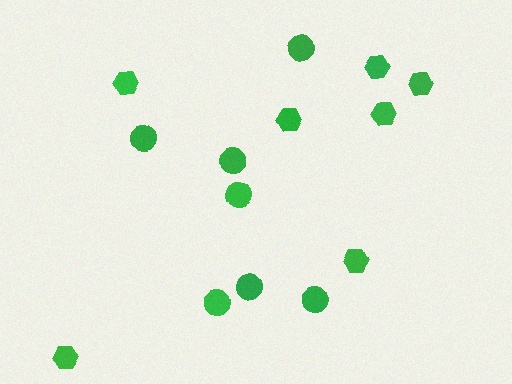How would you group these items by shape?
There are 2 groups: one group of hexagons (7) and one group of circles (7).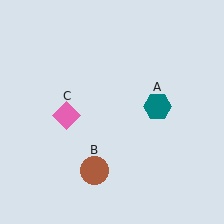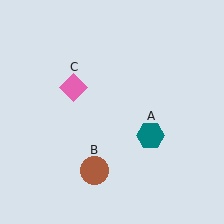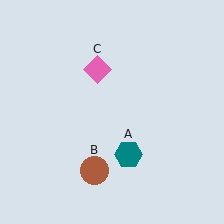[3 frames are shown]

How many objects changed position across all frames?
2 objects changed position: teal hexagon (object A), pink diamond (object C).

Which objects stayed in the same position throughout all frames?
Brown circle (object B) remained stationary.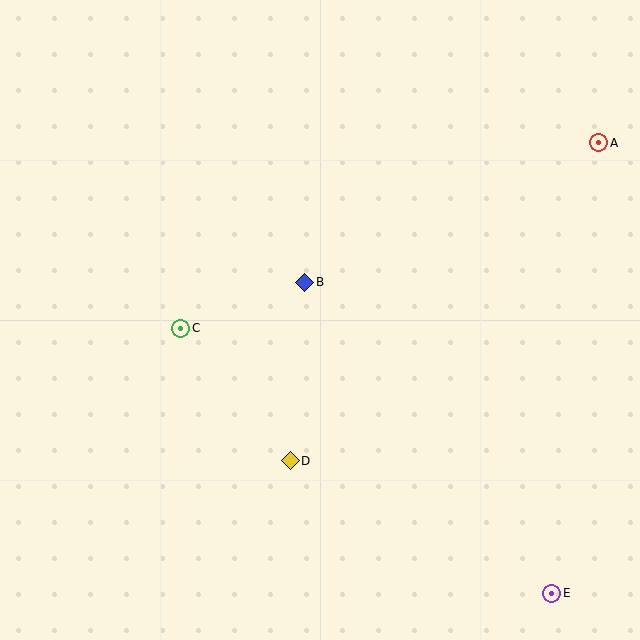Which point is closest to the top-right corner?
Point A is closest to the top-right corner.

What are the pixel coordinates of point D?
Point D is at (290, 461).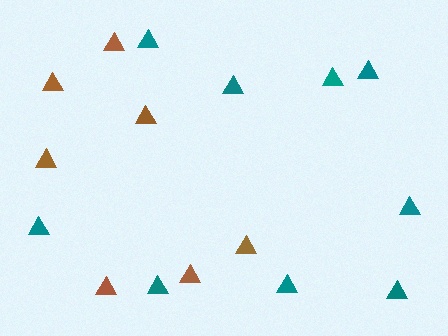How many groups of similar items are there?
There are 2 groups: one group of brown triangles (7) and one group of teal triangles (9).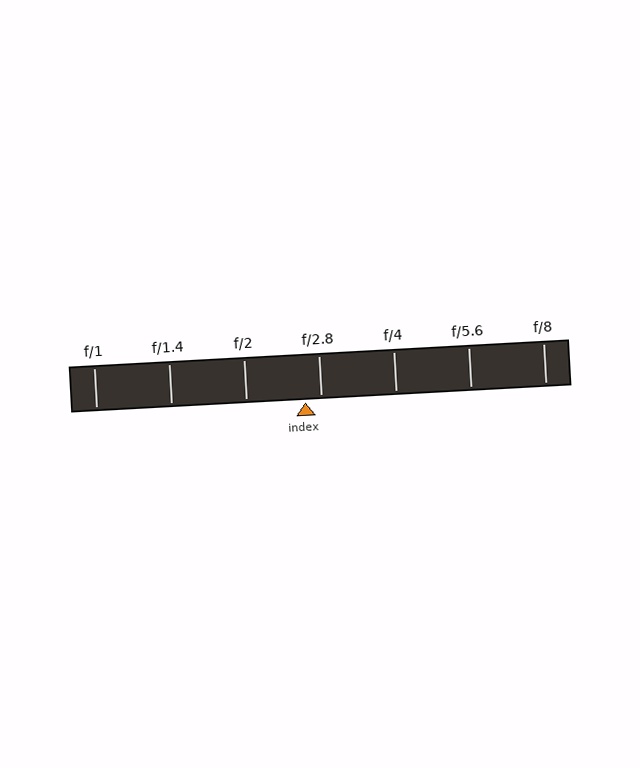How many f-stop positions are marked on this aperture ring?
There are 7 f-stop positions marked.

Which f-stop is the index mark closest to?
The index mark is closest to f/2.8.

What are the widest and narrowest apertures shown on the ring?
The widest aperture shown is f/1 and the narrowest is f/8.